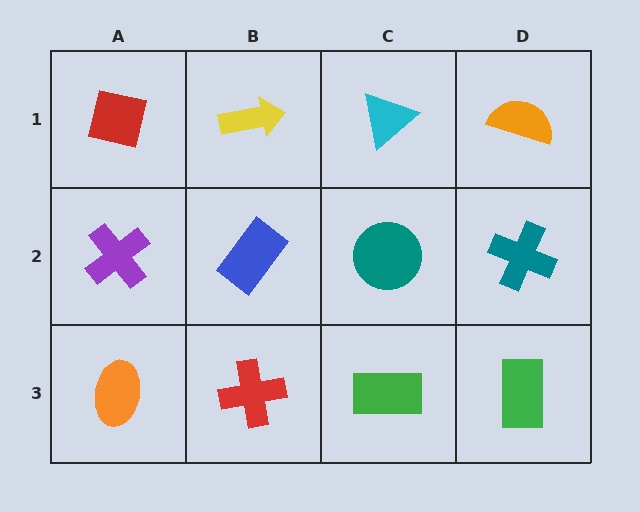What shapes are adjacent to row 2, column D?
An orange semicircle (row 1, column D), a green rectangle (row 3, column D), a teal circle (row 2, column C).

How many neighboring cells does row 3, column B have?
3.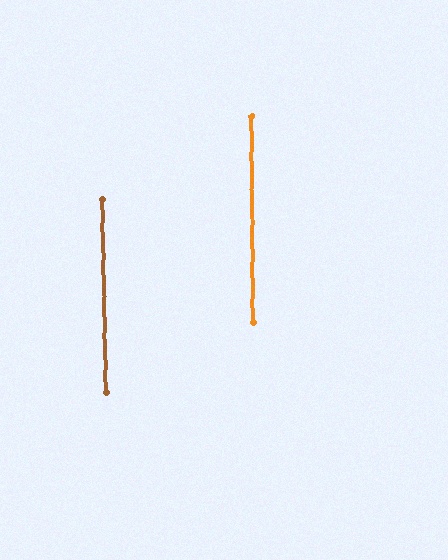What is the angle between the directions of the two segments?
Approximately 1 degree.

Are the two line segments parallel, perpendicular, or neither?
Parallel — their directions differ by only 0.8°.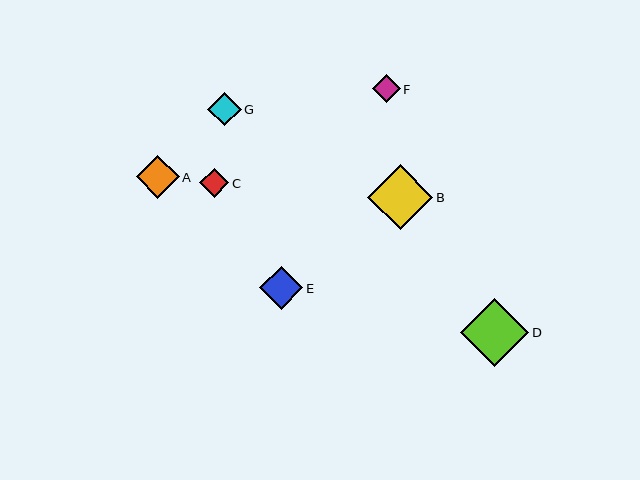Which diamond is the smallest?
Diamond F is the smallest with a size of approximately 28 pixels.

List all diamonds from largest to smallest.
From largest to smallest: D, B, A, E, G, C, F.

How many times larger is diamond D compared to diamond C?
Diamond D is approximately 2.4 times the size of diamond C.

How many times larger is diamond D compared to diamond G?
Diamond D is approximately 2.0 times the size of diamond G.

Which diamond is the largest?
Diamond D is the largest with a size of approximately 68 pixels.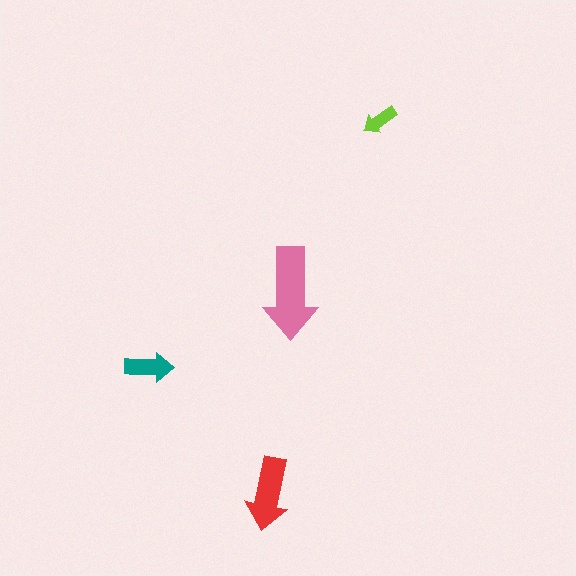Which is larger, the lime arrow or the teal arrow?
The teal one.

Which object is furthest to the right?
The lime arrow is rightmost.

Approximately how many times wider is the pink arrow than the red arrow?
About 1.5 times wider.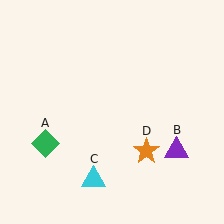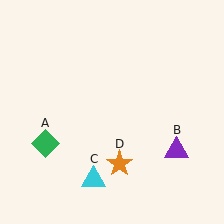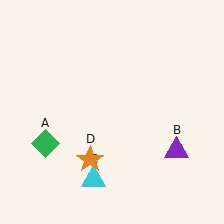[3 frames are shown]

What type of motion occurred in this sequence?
The orange star (object D) rotated clockwise around the center of the scene.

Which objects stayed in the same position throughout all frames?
Green diamond (object A) and purple triangle (object B) and cyan triangle (object C) remained stationary.